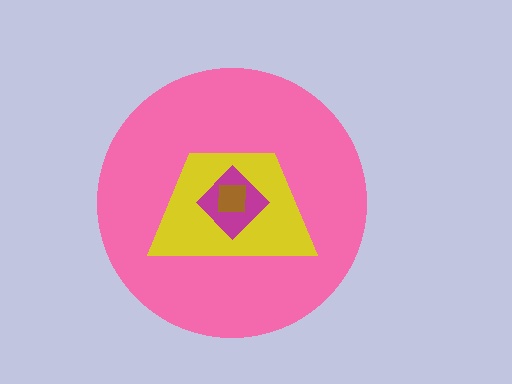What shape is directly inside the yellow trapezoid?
The magenta diamond.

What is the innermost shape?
The brown square.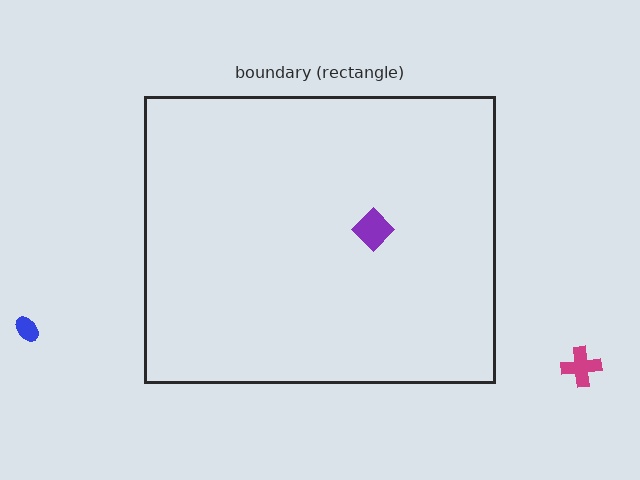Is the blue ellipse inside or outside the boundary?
Outside.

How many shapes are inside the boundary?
1 inside, 2 outside.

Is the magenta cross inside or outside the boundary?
Outside.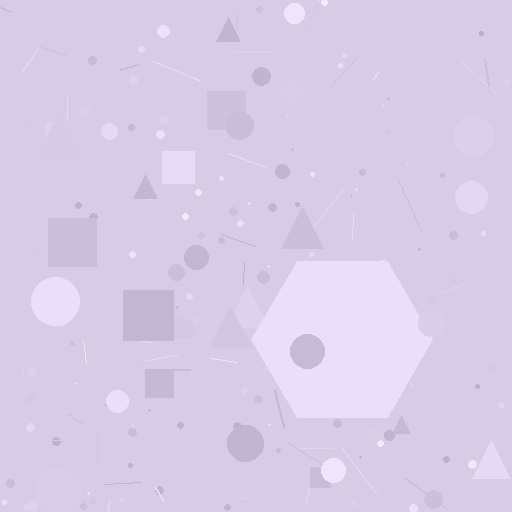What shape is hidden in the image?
A hexagon is hidden in the image.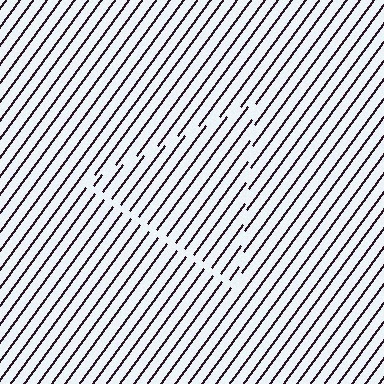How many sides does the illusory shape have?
3 sides — the line-ends trace a triangle.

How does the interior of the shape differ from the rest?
The interior of the shape contains the same grating, shifted by half a period — the contour is defined by the phase discontinuity where line-ends from the inner and outer gratings abut.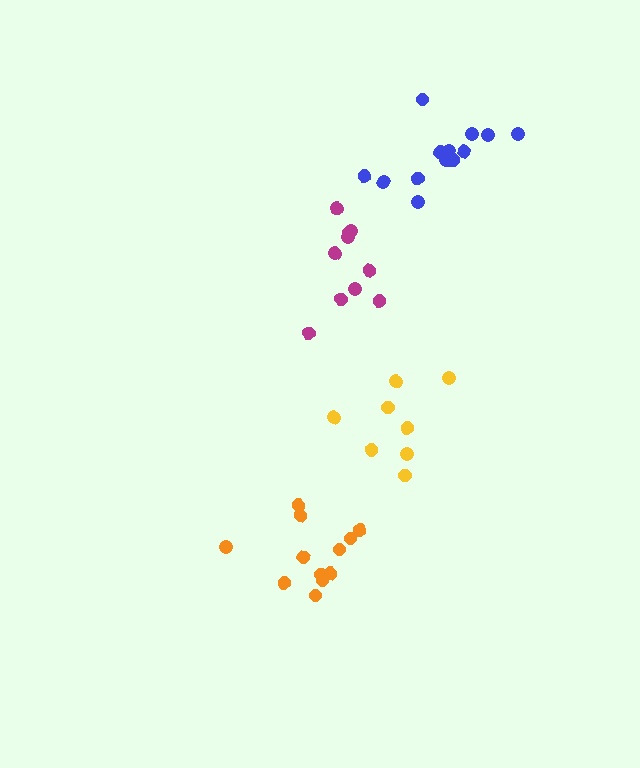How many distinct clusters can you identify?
There are 4 distinct clusters.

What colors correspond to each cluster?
The clusters are colored: orange, yellow, blue, magenta.